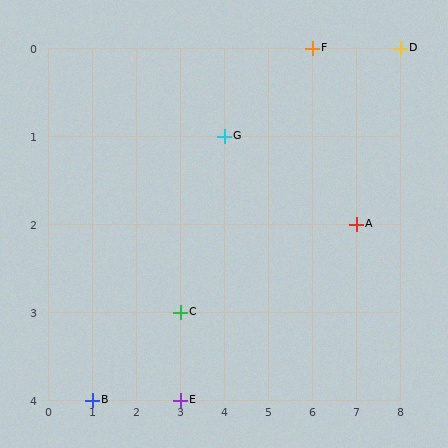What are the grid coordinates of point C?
Point C is at grid coordinates (3, 3).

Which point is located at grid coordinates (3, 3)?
Point C is at (3, 3).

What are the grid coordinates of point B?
Point B is at grid coordinates (1, 4).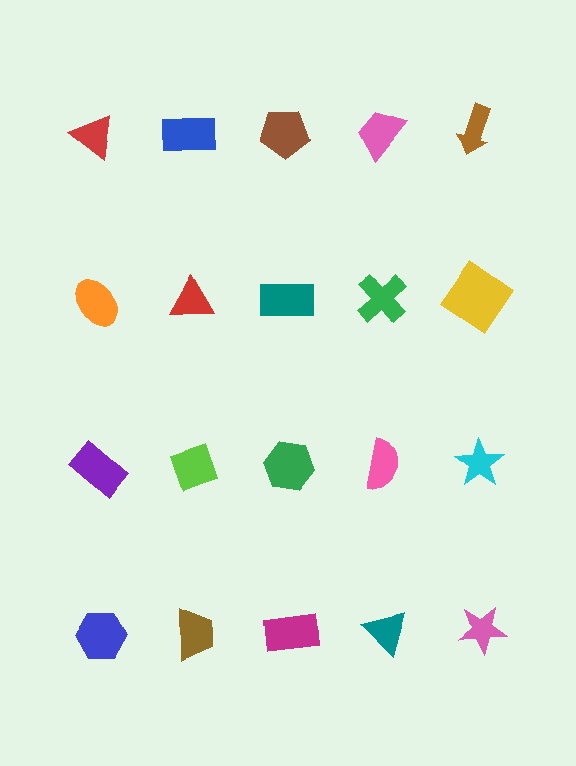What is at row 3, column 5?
A cyan star.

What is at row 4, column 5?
A pink star.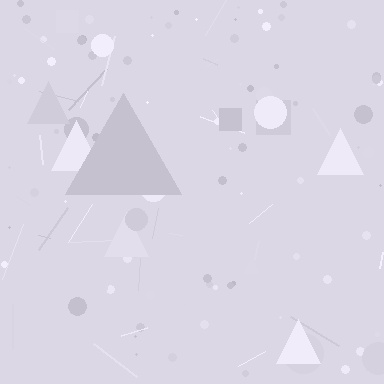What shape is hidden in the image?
A triangle is hidden in the image.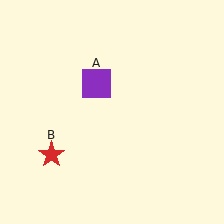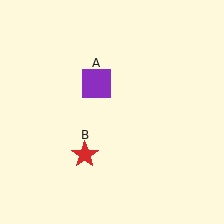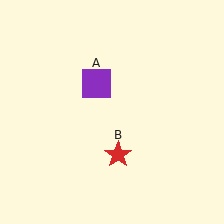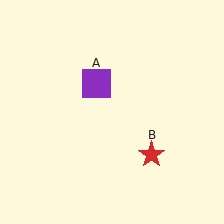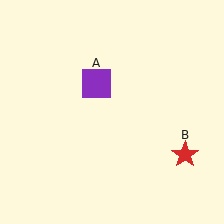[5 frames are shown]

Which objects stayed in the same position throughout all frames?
Purple square (object A) remained stationary.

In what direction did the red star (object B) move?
The red star (object B) moved right.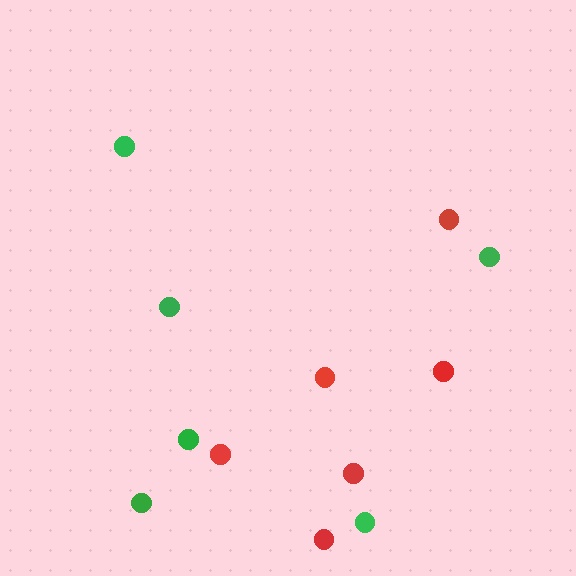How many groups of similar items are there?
There are 2 groups: one group of green circles (6) and one group of red circles (6).